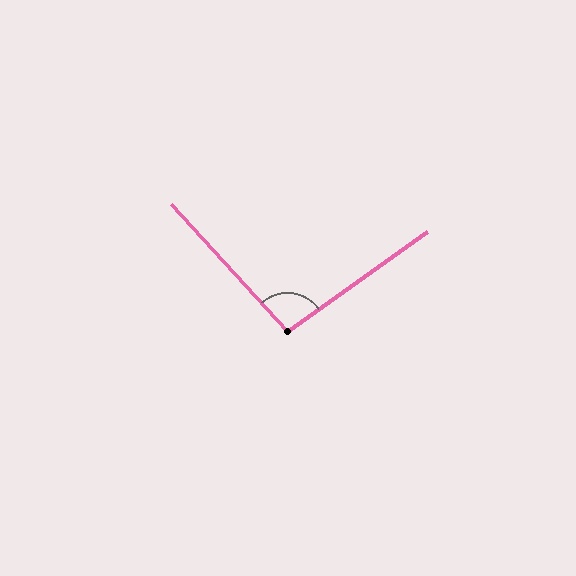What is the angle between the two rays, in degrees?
Approximately 97 degrees.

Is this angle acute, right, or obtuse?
It is obtuse.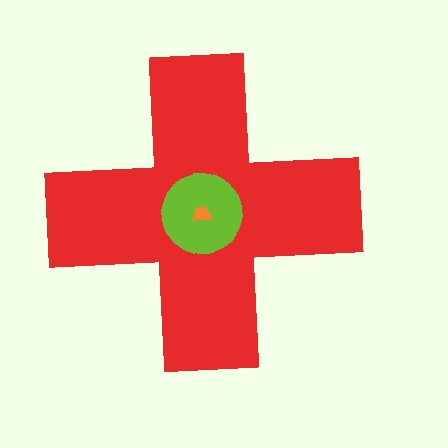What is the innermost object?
The orange trapezoid.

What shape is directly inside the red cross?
The lime circle.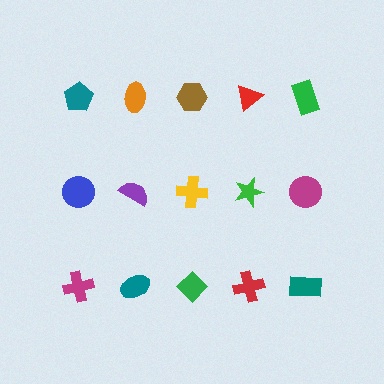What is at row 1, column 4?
A red triangle.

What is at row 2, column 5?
A magenta circle.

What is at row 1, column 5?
A green rectangle.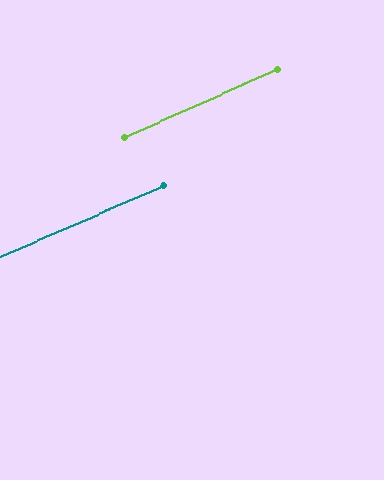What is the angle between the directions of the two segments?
Approximately 1 degree.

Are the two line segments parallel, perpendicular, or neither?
Parallel — their directions differ by only 0.7°.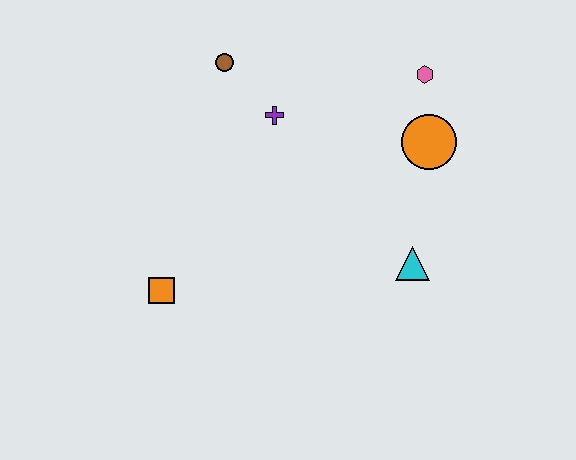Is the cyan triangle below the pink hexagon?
Yes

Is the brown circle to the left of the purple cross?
Yes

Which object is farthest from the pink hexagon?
The orange square is farthest from the pink hexagon.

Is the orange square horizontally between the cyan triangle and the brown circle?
No